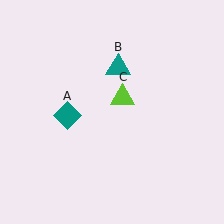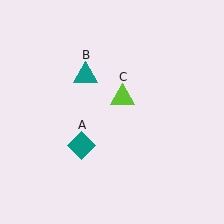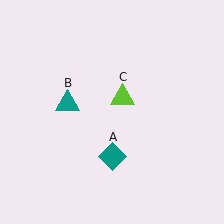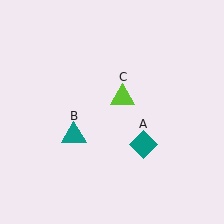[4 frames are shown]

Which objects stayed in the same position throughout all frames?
Lime triangle (object C) remained stationary.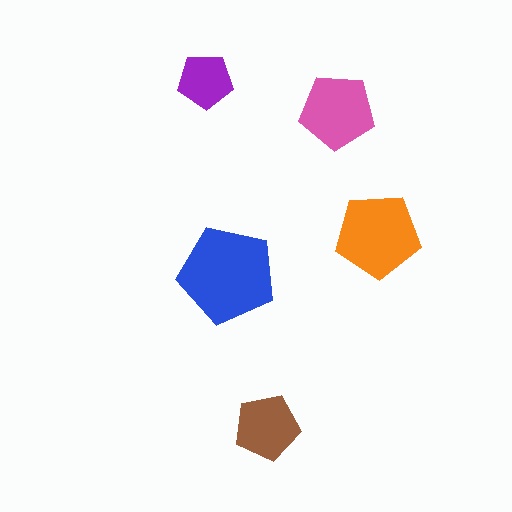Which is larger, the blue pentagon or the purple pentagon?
The blue one.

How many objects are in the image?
There are 5 objects in the image.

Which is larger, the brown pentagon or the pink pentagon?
The pink one.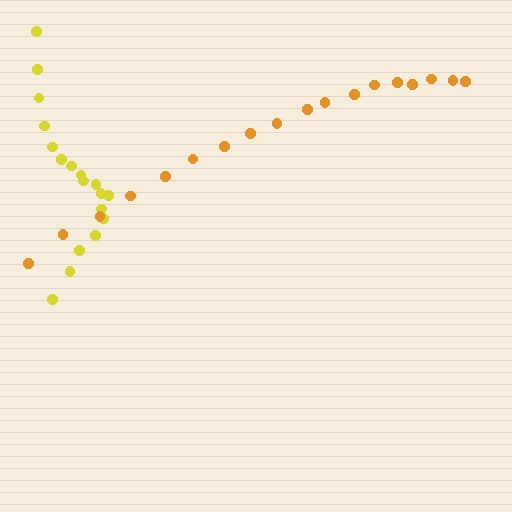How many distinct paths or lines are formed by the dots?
There are 2 distinct paths.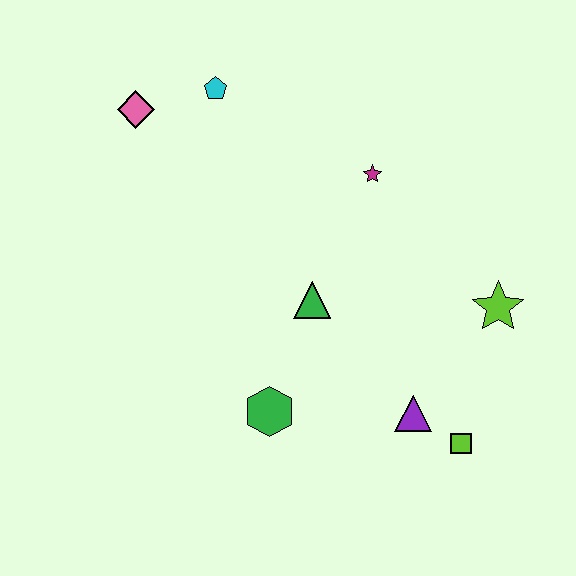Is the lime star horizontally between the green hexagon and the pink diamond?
No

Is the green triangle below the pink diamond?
Yes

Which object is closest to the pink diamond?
The cyan pentagon is closest to the pink diamond.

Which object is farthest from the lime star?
The pink diamond is farthest from the lime star.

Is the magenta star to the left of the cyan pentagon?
No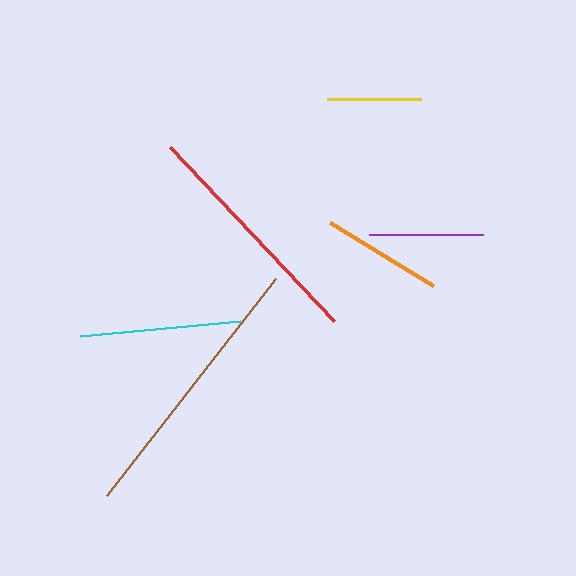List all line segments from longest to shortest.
From longest to shortest: brown, red, cyan, orange, purple, yellow.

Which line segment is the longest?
The brown line is the longest at approximately 275 pixels.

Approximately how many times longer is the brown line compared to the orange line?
The brown line is approximately 2.3 times the length of the orange line.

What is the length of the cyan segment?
The cyan segment is approximately 161 pixels long.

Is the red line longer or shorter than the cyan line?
The red line is longer than the cyan line.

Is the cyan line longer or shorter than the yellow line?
The cyan line is longer than the yellow line.